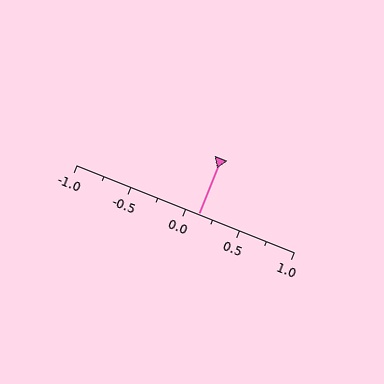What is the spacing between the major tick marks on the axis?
The major ticks are spaced 0.5 apart.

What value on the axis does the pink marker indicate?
The marker indicates approximately 0.12.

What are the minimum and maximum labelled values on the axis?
The axis runs from -1.0 to 1.0.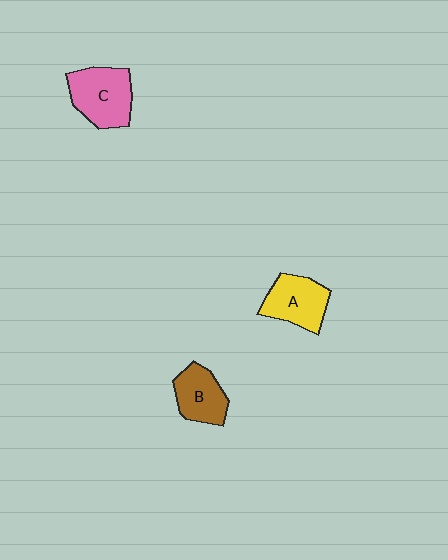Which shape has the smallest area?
Shape B (brown).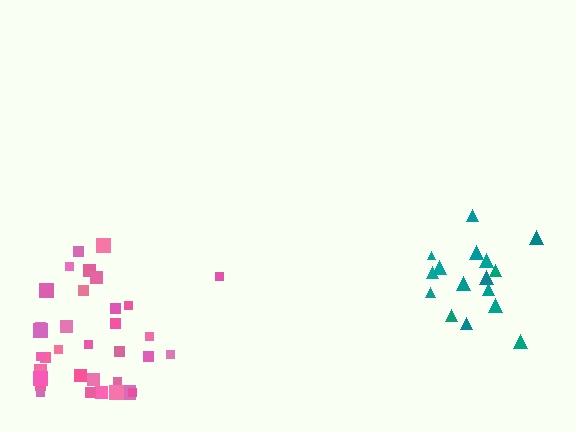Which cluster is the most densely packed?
Teal.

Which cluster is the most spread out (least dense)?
Pink.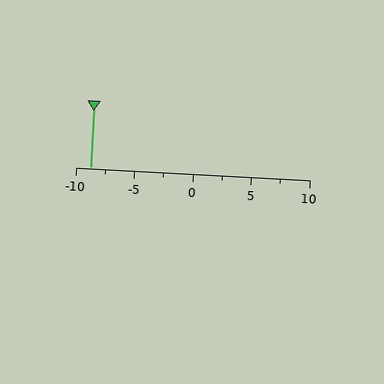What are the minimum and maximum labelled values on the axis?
The axis runs from -10 to 10.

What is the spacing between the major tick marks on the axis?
The major ticks are spaced 5 apart.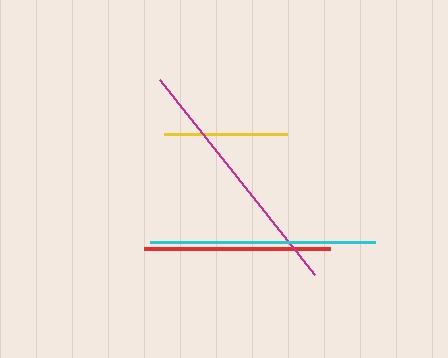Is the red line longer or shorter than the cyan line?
The cyan line is longer than the red line.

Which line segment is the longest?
The magenta line is the longest at approximately 249 pixels.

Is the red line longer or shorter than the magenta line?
The magenta line is longer than the red line.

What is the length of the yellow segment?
The yellow segment is approximately 124 pixels long.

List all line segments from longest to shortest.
From longest to shortest: magenta, cyan, red, yellow.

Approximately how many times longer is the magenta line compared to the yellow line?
The magenta line is approximately 2.0 times the length of the yellow line.